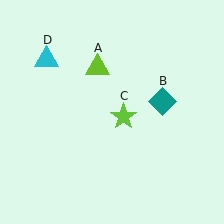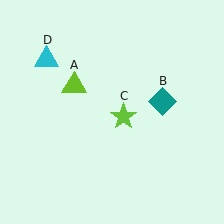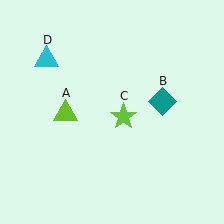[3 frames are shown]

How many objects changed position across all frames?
1 object changed position: lime triangle (object A).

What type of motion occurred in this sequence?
The lime triangle (object A) rotated counterclockwise around the center of the scene.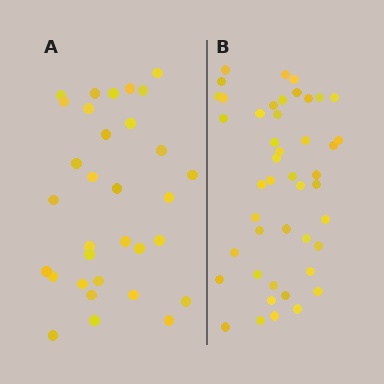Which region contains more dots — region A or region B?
Region B (the right region) has more dots.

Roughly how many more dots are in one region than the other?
Region B has approximately 15 more dots than region A.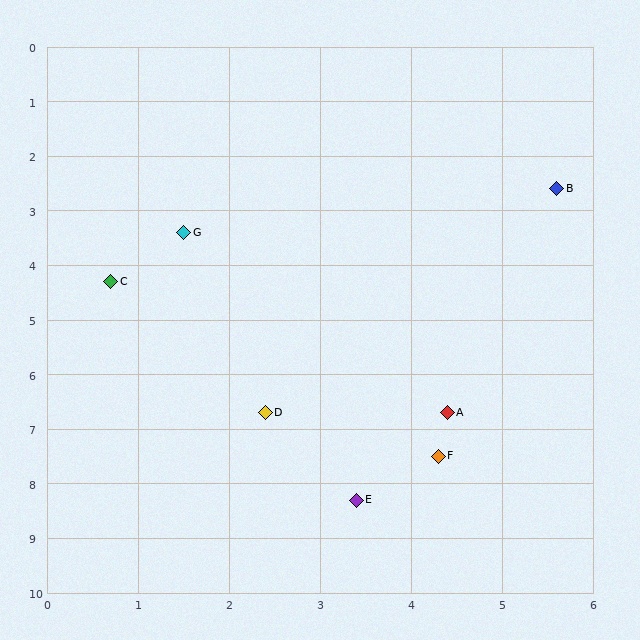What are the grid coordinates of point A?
Point A is at approximately (4.4, 6.7).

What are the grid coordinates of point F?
Point F is at approximately (4.3, 7.5).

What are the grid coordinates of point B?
Point B is at approximately (5.6, 2.6).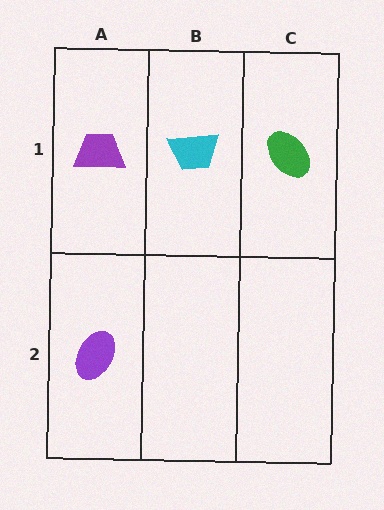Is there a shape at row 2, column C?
No, that cell is empty.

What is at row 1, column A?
A purple trapezoid.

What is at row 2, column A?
A purple ellipse.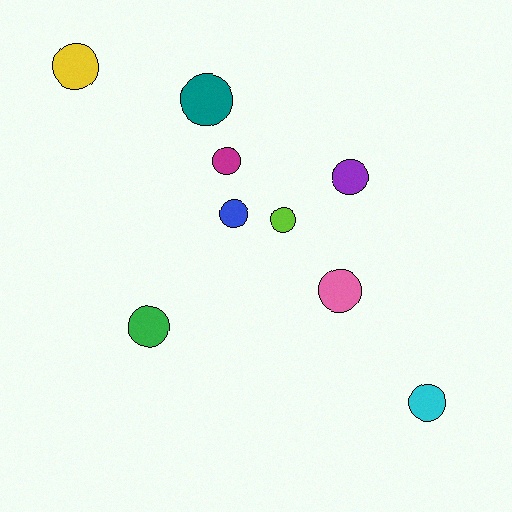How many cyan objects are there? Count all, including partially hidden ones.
There is 1 cyan object.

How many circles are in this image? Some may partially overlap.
There are 9 circles.